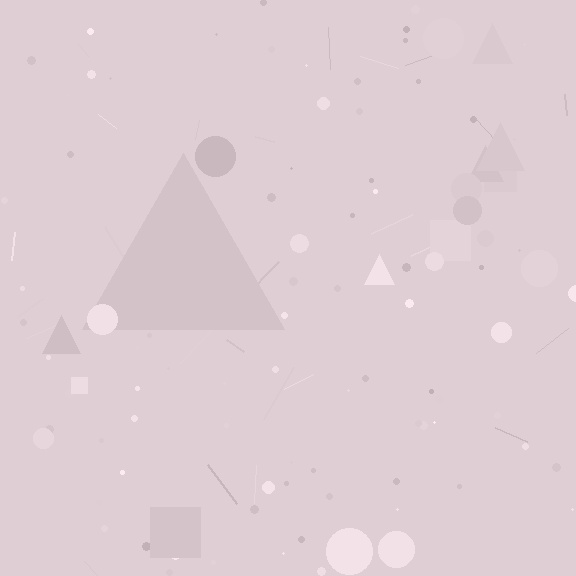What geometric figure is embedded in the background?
A triangle is embedded in the background.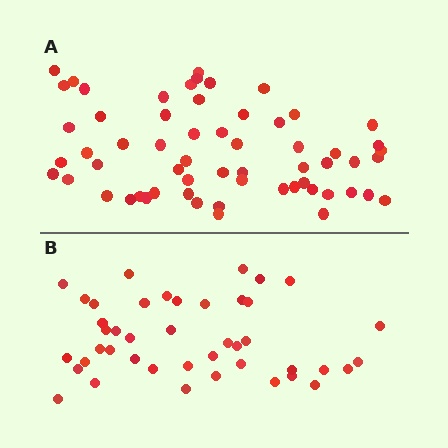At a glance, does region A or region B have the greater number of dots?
Region A (the top region) has more dots.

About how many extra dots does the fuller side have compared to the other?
Region A has approximately 15 more dots than region B.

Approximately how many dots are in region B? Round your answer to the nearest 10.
About 40 dots. (The exact count is 43, which rounds to 40.)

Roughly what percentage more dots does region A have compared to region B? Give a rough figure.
About 40% more.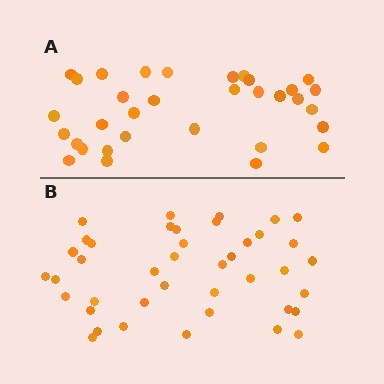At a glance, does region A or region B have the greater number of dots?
Region B (the bottom region) has more dots.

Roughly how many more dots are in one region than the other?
Region B has roughly 8 or so more dots than region A.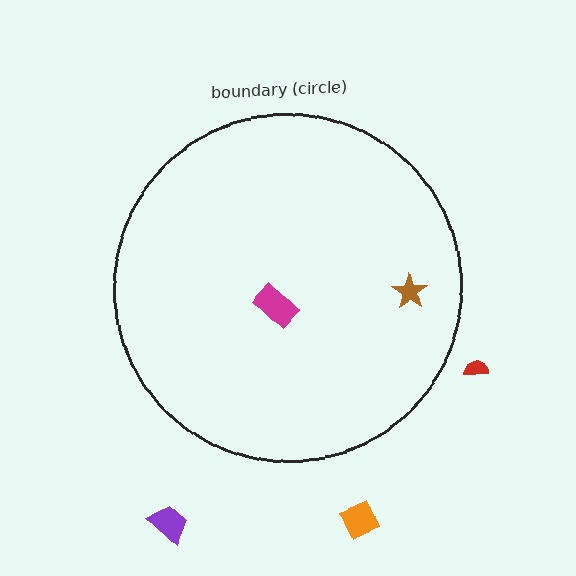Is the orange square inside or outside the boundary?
Outside.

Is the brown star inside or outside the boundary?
Inside.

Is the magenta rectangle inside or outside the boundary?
Inside.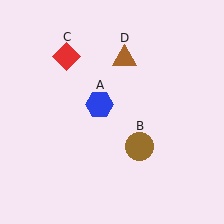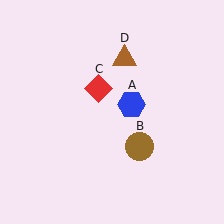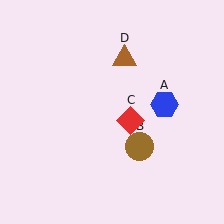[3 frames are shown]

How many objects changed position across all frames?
2 objects changed position: blue hexagon (object A), red diamond (object C).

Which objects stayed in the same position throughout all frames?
Brown circle (object B) and brown triangle (object D) remained stationary.